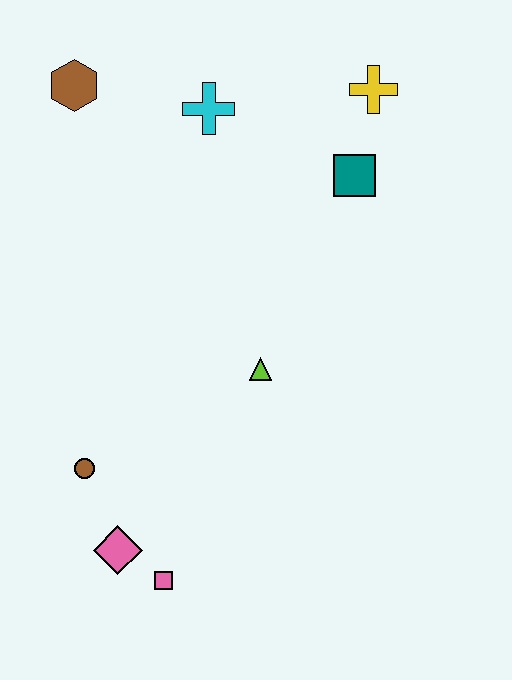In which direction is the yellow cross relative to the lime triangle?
The yellow cross is above the lime triangle.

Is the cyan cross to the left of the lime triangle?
Yes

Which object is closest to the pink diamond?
The pink square is closest to the pink diamond.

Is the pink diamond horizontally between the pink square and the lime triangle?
No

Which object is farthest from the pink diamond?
The yellow cross is farthest from the pink diamond.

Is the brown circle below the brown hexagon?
Yes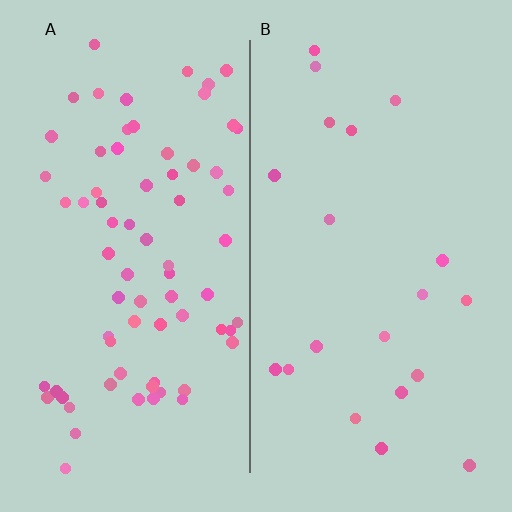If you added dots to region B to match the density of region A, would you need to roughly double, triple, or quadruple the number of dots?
Approximately quadruple.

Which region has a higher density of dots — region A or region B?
A (the left).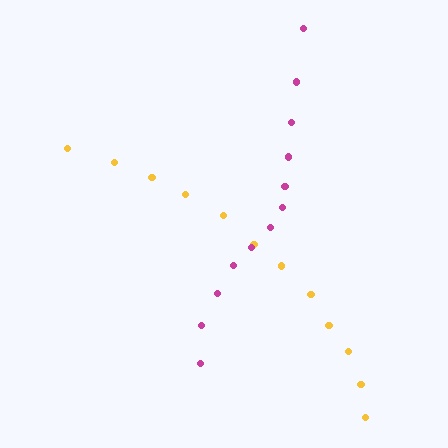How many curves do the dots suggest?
There are 2 distinct paths.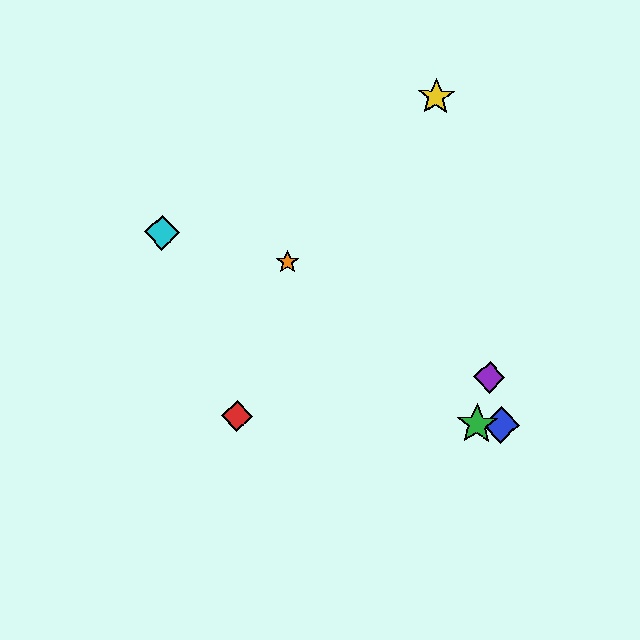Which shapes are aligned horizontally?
The red diamond, the blue diamond, the green star are aligned horizontally.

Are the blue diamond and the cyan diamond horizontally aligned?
No, the blue diamond is at y≈425 and the cyan diamond is at y≈233.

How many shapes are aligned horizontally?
3 shapes (the red diamond, the blue diamond, the green star) are aligned horizontally.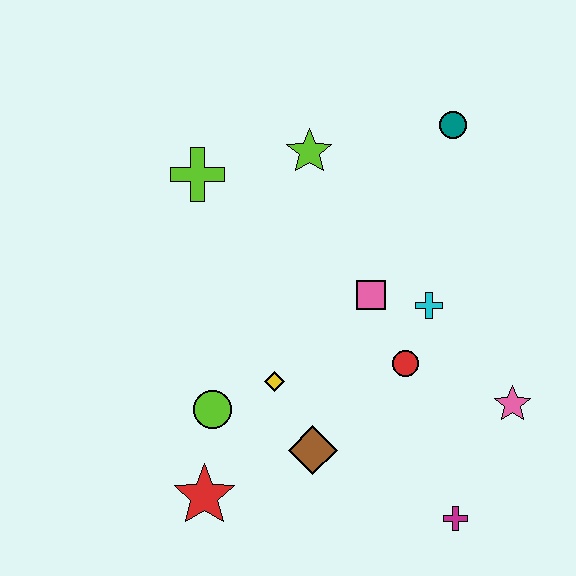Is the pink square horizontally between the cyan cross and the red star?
Yes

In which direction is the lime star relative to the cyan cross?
The lime star is above the cyan cross.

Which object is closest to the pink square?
The cyan cross is closest to the pink square.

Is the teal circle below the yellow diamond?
No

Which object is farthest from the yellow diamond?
The teal circle is farthest from the yellow diamond.